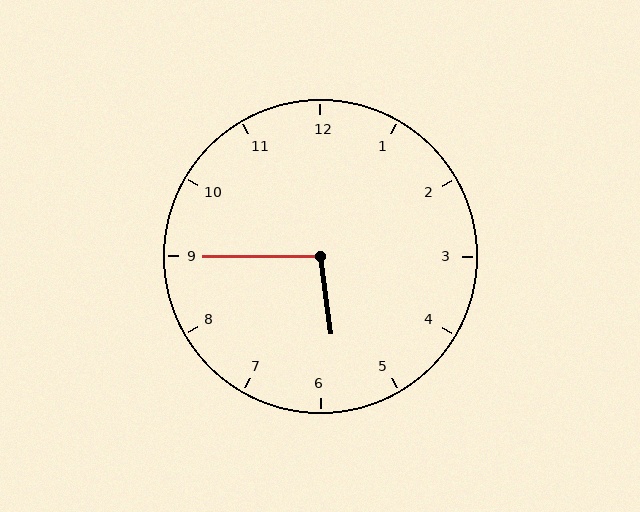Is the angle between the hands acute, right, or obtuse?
It is obtuse.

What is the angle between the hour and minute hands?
Approximately 98 degrees.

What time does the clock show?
5:45.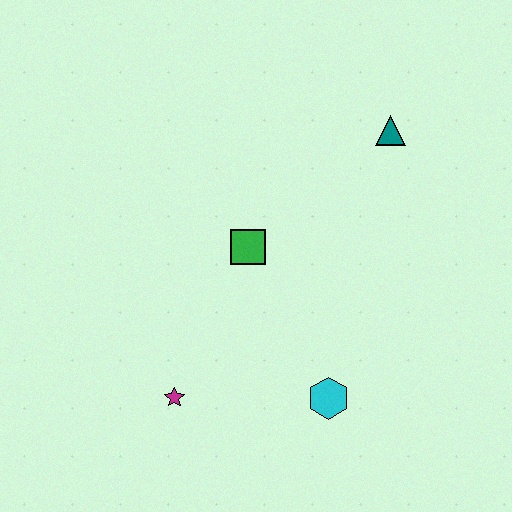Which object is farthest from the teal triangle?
The magenta star is farthest from the teal triangle.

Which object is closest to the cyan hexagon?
The magenta star is closest to the cyan hexagon.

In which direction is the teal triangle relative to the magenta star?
The teal triangle is above the magenta star.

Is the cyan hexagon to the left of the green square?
No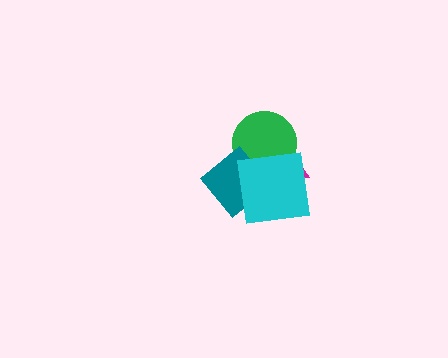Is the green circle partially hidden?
Yes, it is partially covered by another shape.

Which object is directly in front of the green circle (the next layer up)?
The teal diamond is directly in front of the green circle.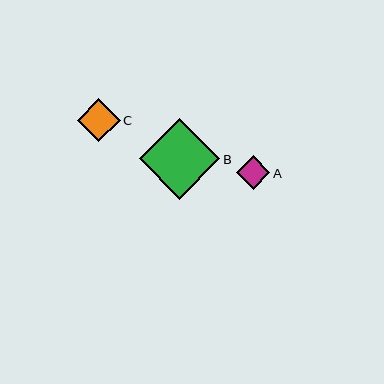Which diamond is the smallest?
Diamond A is the smallest with a size of approximately 33 pixels.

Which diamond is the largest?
Diamond B is the largest with a size of approximately 81 pixels.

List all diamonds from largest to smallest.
From largest to smallest: B, C, A.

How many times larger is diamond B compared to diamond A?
Diamond B is approximately 2.4 times the size of diamond A.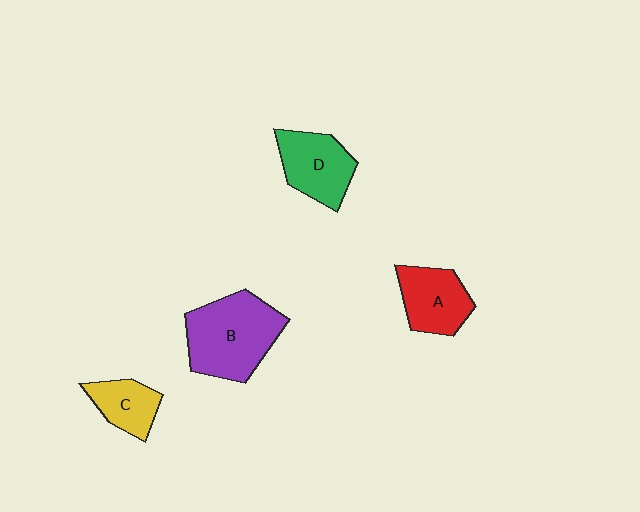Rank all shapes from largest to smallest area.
From largest to smallest: B (purple), D (green), A (red), C (yellow).